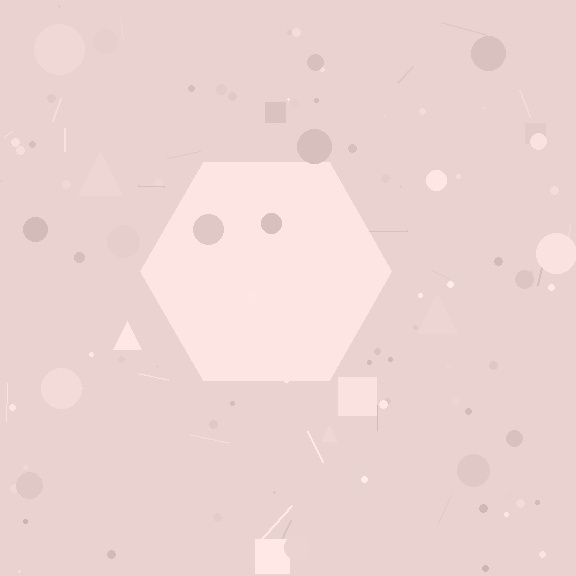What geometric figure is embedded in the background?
A hexagon is embedded in the background.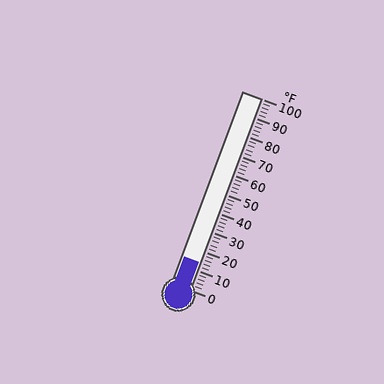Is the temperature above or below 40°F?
The temperature is below 40°F.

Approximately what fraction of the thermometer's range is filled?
The thermometer is filled to approximately 15% of its range.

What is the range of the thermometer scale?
The thermometer scale ranges from 0°F to 100°F.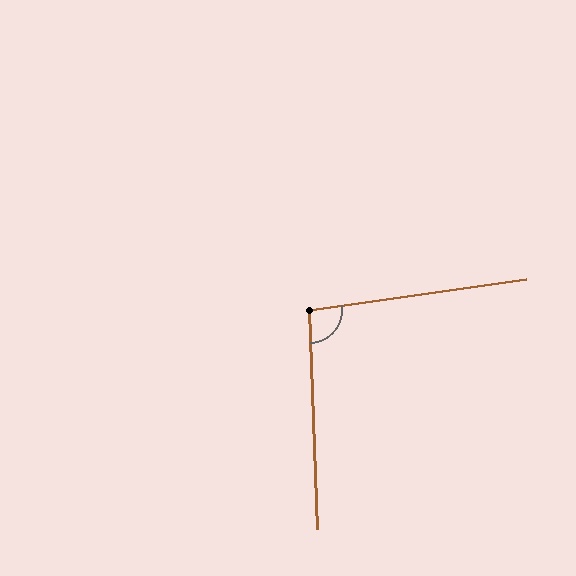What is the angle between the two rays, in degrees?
Approximately 96 degrees.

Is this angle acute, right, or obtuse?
It is obtuse.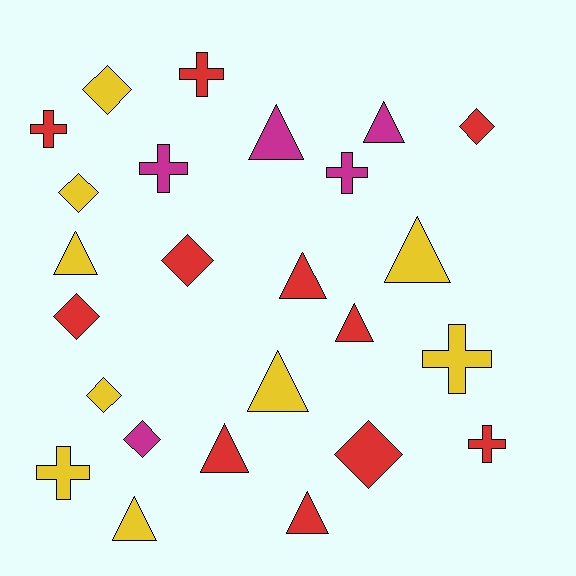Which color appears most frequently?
Red, with 11 objects.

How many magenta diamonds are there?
There is 1 magenta diamond.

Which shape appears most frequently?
Triangle, with 10 objects.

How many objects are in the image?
There are 25 objects.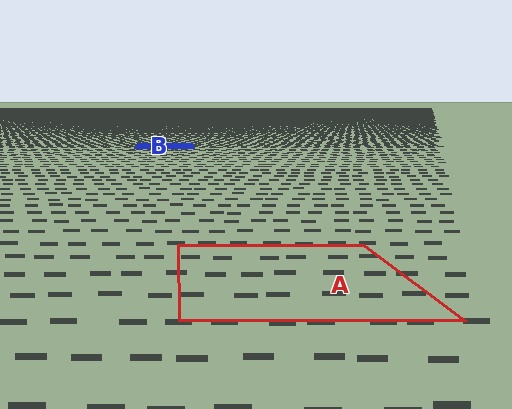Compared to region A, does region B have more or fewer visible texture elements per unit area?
Region B has more texture elements per unit area — they are packed more densely because it is farther away.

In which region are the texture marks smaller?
The texture marks are smaller in region B, because it is farther away.